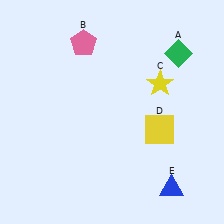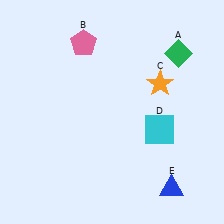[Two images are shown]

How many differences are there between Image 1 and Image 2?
There are 2 differences between the two images.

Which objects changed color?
C changed from yellow to orange. D changed from yellow to cyan.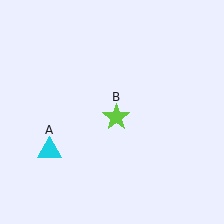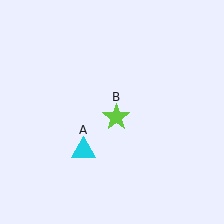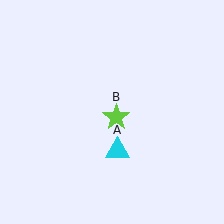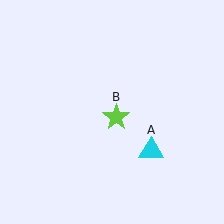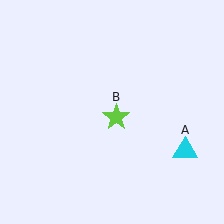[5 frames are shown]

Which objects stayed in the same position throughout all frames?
Lime star (object B) remained stationary.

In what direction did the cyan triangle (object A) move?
The cyan triangle (object A) moved right.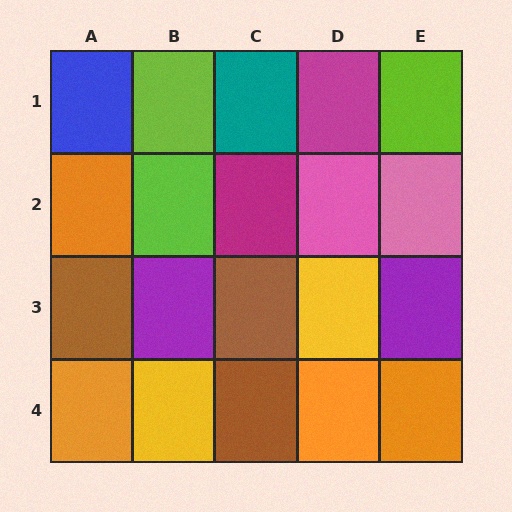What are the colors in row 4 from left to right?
Orange, yellow, brown, orange, orange.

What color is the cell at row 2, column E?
Pink.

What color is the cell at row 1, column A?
Blue.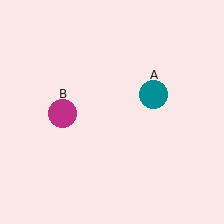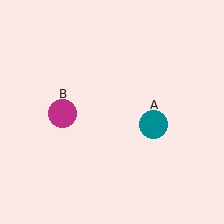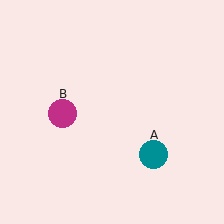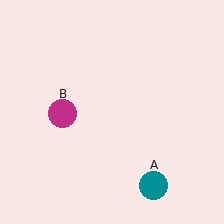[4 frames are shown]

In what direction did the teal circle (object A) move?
The teal circle (object A) moved down.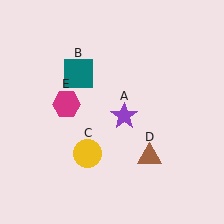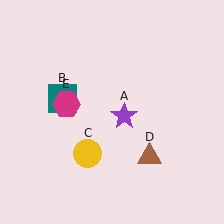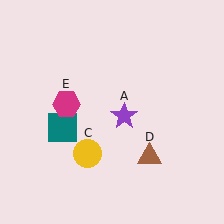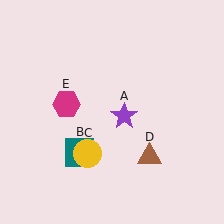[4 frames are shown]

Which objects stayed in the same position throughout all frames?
Purple star (object A) and yellow circle (object C) and brown triangle (object D) and magenta hexagon (object E) remained stationary.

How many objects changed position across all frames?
1 object changed position: teal square (object B).